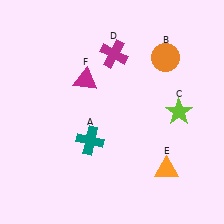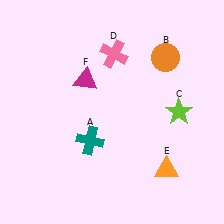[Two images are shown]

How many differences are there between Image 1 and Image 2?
There is 1 difference between the two images.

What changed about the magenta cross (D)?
In Image 1, D is magenta. In Image 2, it changed to pink.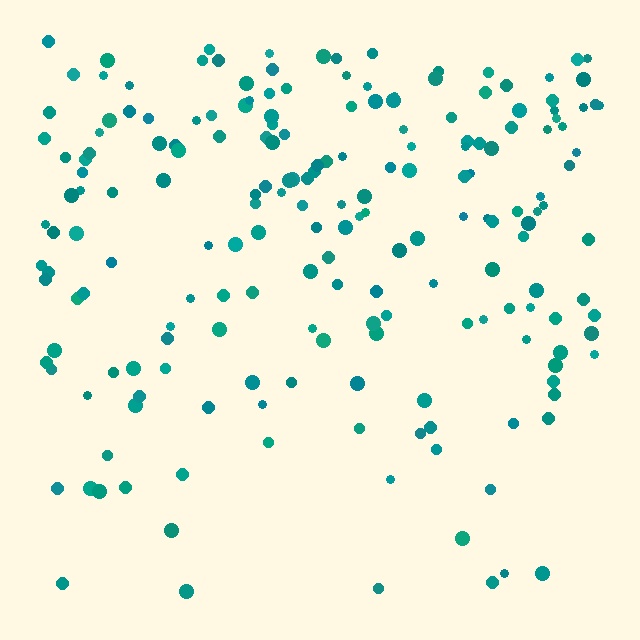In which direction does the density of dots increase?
From bottom to top, with the top side densest.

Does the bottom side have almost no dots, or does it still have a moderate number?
Still a moderate number, just noticeably fewer than the top.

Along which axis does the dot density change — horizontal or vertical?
Vertical.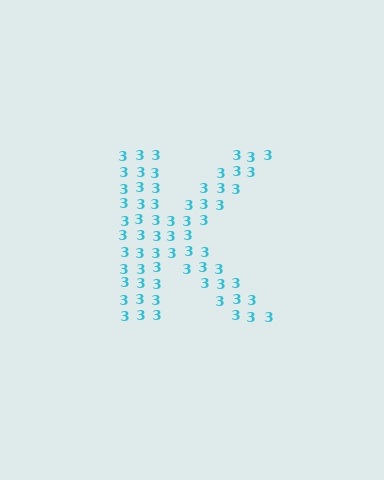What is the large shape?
The large shape is the letter K.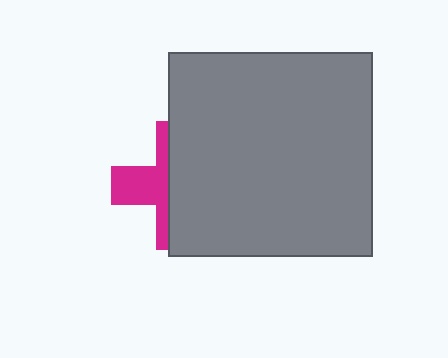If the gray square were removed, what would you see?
You would see the complete magenta cross.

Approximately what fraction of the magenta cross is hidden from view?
Roughly 62% of the magenta cross is hidden behind the gray square.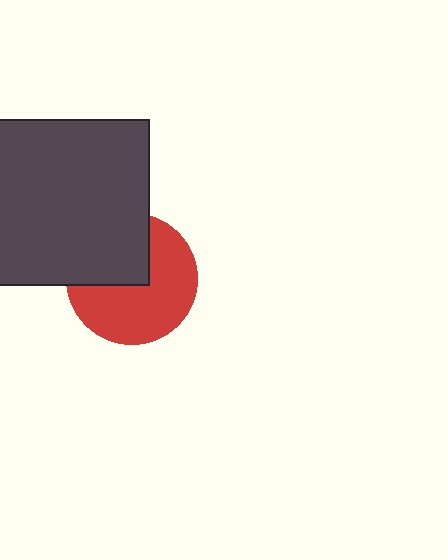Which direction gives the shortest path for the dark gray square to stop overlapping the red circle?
Moving toward the upper-left gives the shortest separation.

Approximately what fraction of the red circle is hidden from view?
Roughly 37% of the red circle is hidden behind the dark gray square.